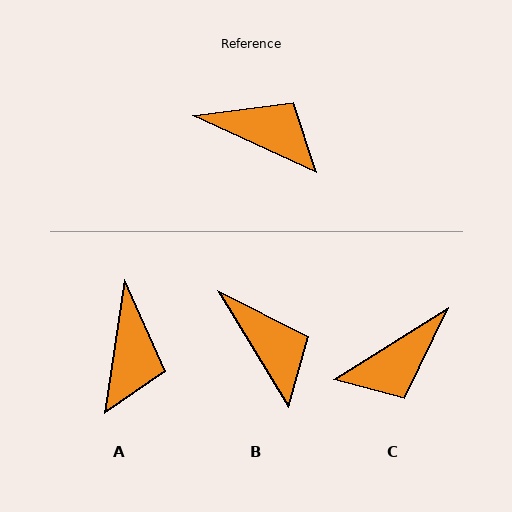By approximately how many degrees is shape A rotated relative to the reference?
Approximately 74 degrees clockwise.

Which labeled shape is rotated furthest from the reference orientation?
C, about 123 degrees away.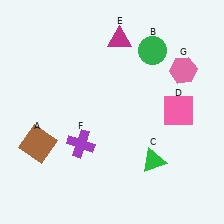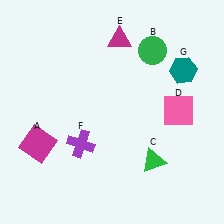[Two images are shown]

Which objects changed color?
A changed from brown to magenta. G changed from pink to teal.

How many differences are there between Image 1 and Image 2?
There are 2 differences between the two images.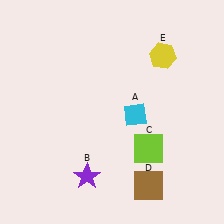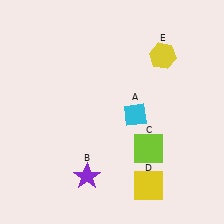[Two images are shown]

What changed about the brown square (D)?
In Image 1, D is brown. In Image 2, it changed to yellow.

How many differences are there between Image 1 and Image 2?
There is 1 difference between the two images.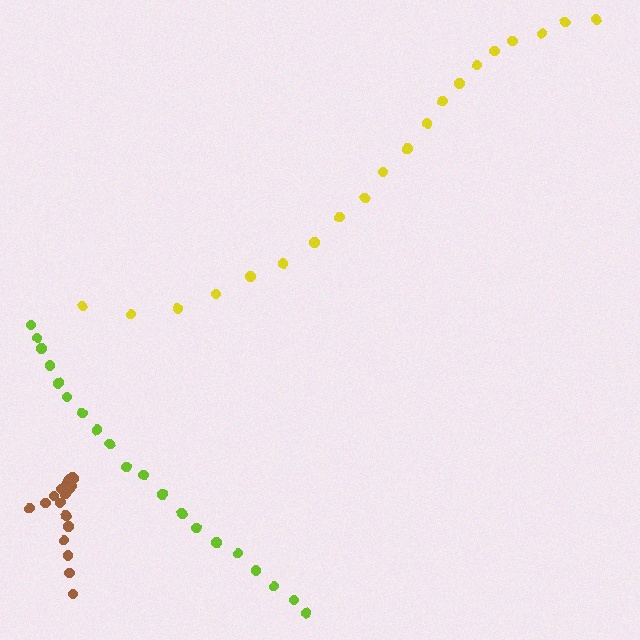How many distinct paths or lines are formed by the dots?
There are 3 distinct paths.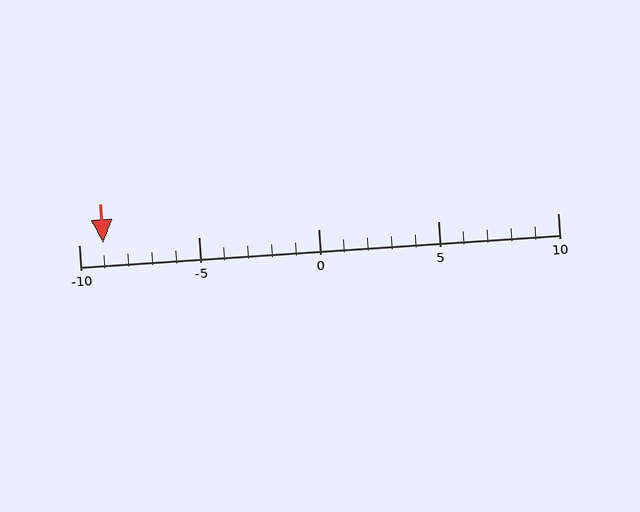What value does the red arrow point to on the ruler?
The red arrow points to approximately -9.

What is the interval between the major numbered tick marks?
The major tick marks are spaced 5 units apart.